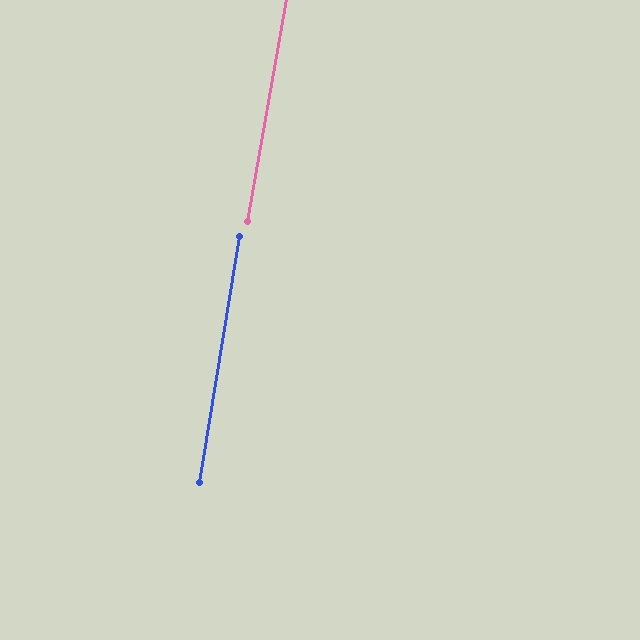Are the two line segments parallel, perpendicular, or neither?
Parallel — their directions differ by only 0.5°.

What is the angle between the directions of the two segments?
Approximately 1 degree.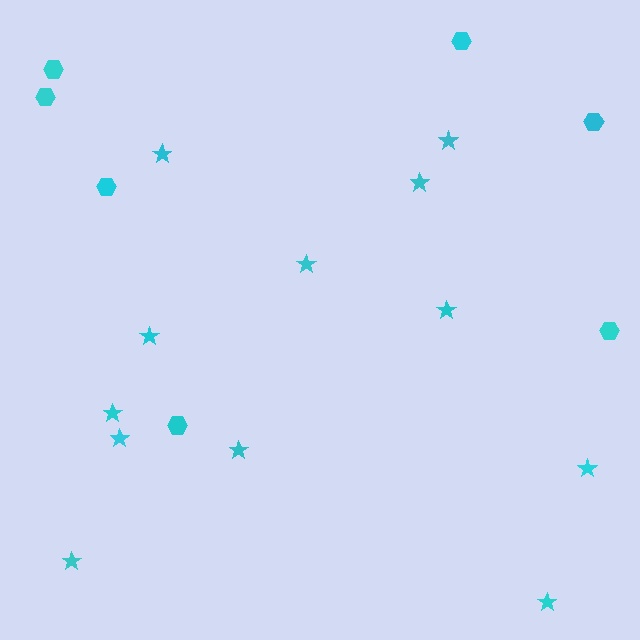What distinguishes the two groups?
There are 2 groups: one group of stars (12) and one group of hexagons (7).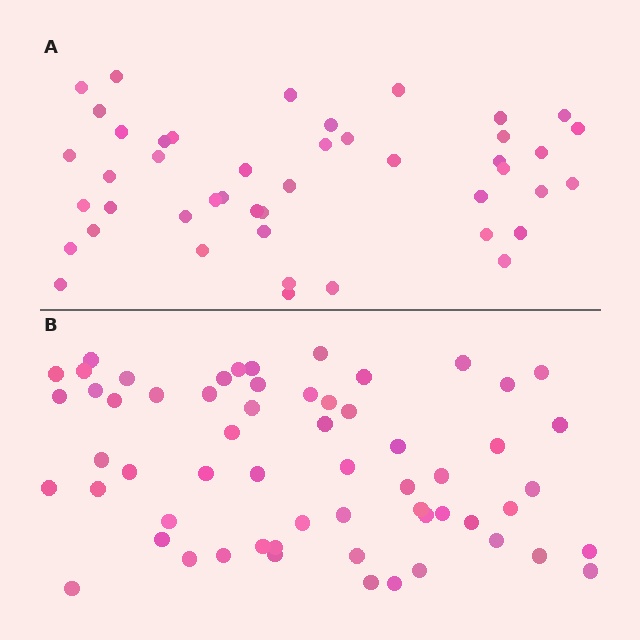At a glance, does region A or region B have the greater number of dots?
Region B (the bottom region) has more dots.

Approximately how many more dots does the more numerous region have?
Region B has approximately 15 more dots than region A.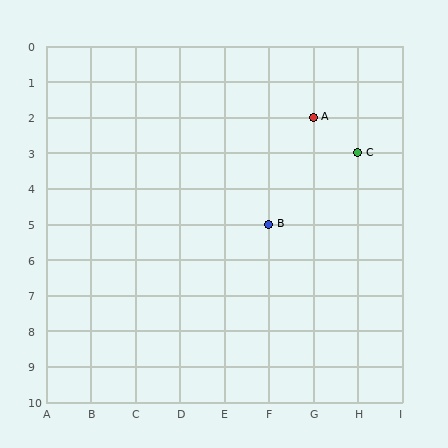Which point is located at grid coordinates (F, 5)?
Point B is at (F, 5).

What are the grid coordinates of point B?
Point B is at grid coordinates (F, 5).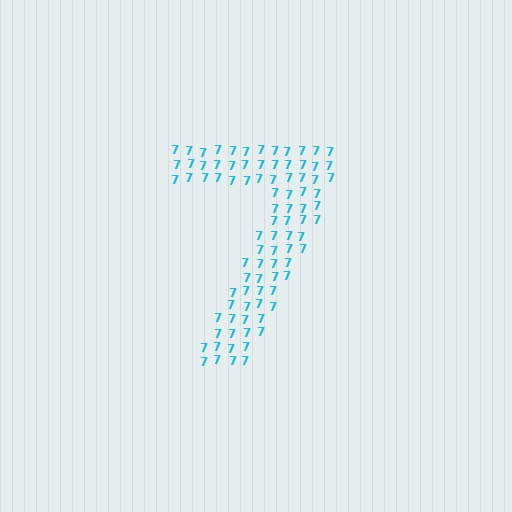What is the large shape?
The large shape is the digit 7.